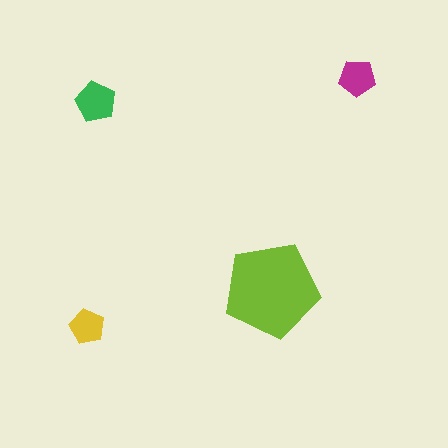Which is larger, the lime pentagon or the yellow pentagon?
The lime one.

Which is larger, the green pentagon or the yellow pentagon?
The green one.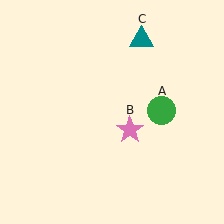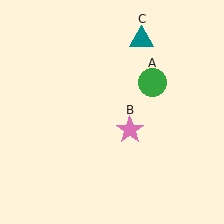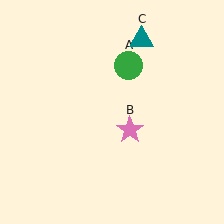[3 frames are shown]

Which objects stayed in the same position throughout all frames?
Pink star (object B) and teal triangle (object C) remained stationary.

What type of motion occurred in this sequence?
The green circle (object A) rotated counterclockwise around the center of the scene.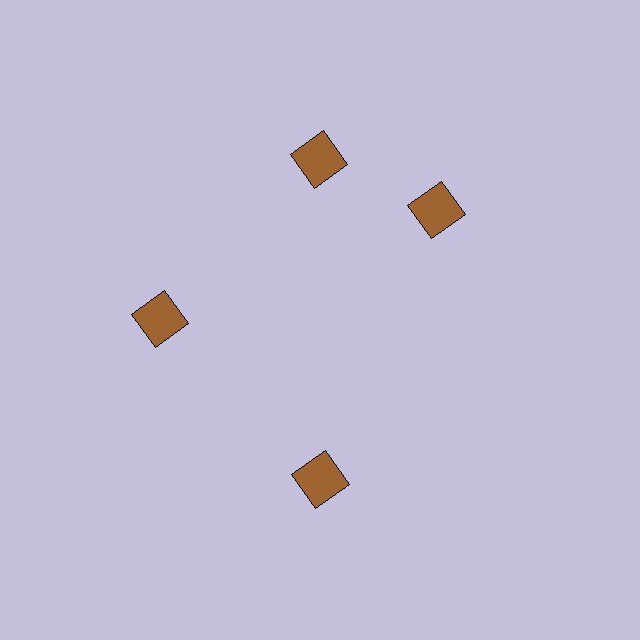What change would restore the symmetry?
The symmetry would be restored by rotating it back into even spacing with its neighbors so that all 4 squares sit at equal angles and equal distance from the center.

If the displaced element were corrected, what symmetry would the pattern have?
It would have 4-fold rotational symmetry — the pattern would map onto itself every 90 degrees.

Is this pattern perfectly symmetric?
No. The 4 brown squares are arranged in a ring, but one element near the 3 o'clock position is rotated out of alignment along the ring, breaking the 4-fold rotational symmetry.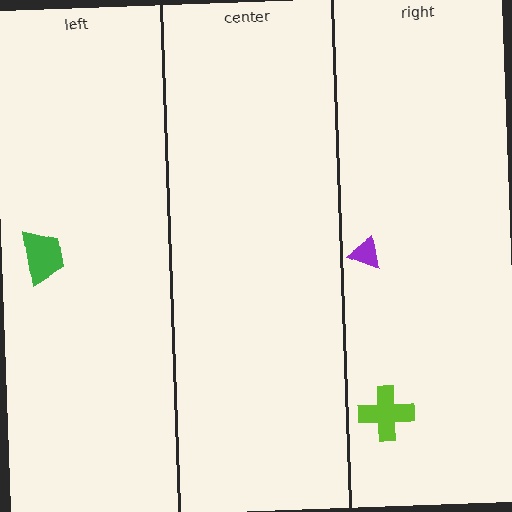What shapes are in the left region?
The green trapezoid.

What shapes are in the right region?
The lime cross, the purple triangle.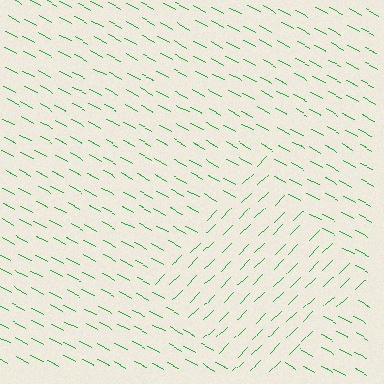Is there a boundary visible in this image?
Yes, there is a texture boundary formed by a change in line orientation.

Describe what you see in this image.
The image is filled with small green line segments. A diamond region in the image has lines oriented differently from the surrounding lines, creating a visible texture boundary.